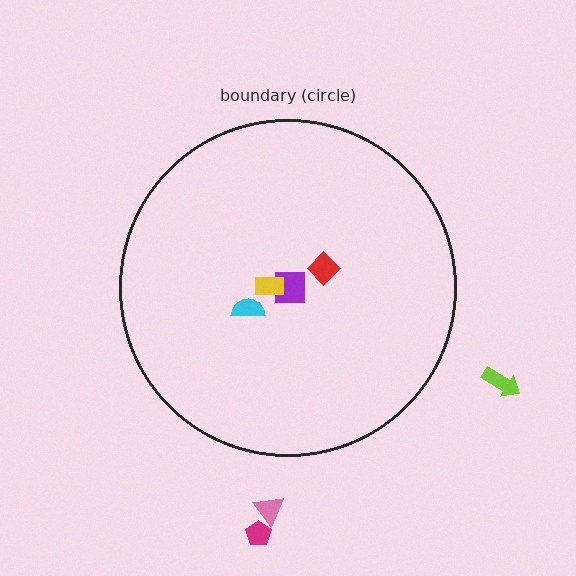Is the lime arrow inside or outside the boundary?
Outside.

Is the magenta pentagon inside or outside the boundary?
Outside.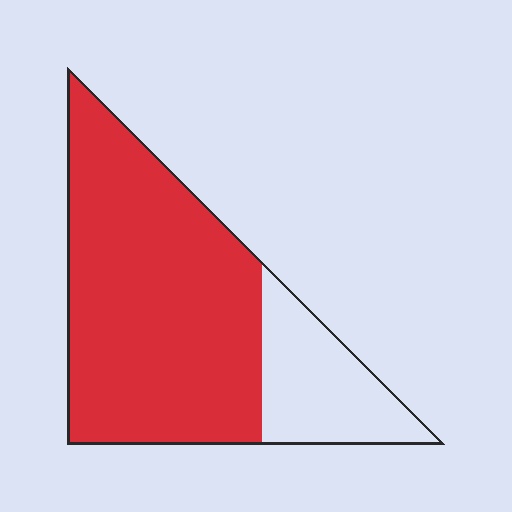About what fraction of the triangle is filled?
About three quarters (3/4).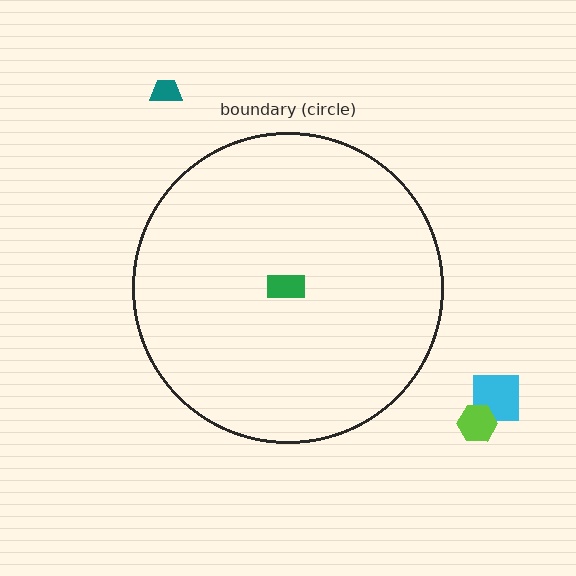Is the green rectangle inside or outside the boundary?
Inside.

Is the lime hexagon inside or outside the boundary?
Outside.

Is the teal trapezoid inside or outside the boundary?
Outside.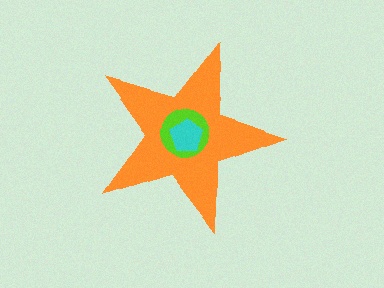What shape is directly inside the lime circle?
The cyan pentagon.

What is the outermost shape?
The orange star.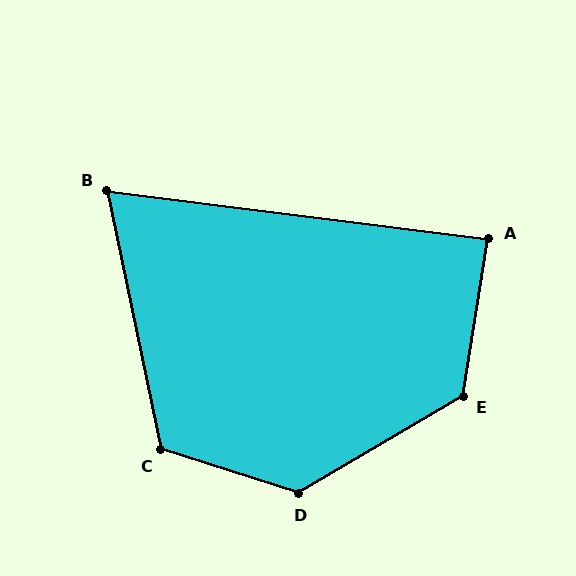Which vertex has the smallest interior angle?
B, at approximately 71 degrees.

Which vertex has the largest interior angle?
D, at approximately 132 degrees.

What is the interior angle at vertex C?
Approximately 119 degrees (obtuse).